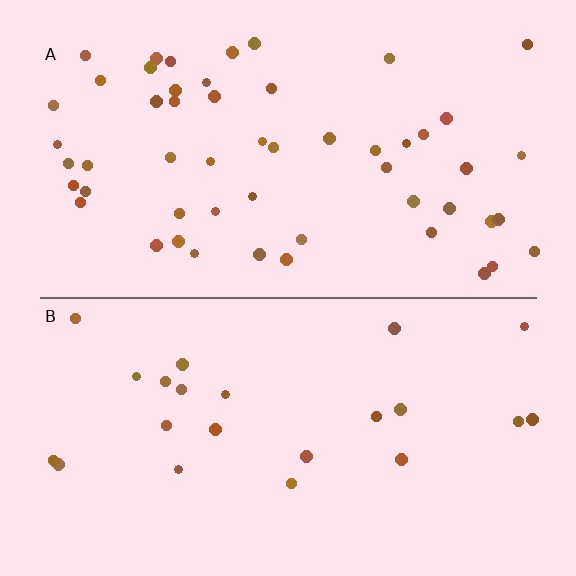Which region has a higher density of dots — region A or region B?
A (the top).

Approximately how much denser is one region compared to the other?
Approximately 2.4× — region A over region B.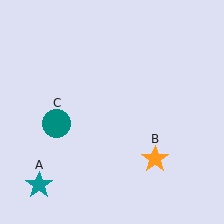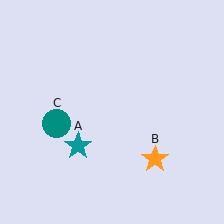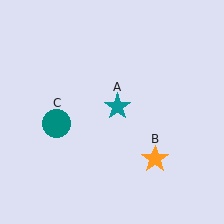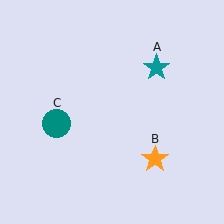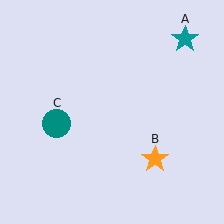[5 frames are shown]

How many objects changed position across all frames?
1 object changed position: teal star (object A).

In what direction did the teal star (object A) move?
The teal star (object A) moved up and to the right.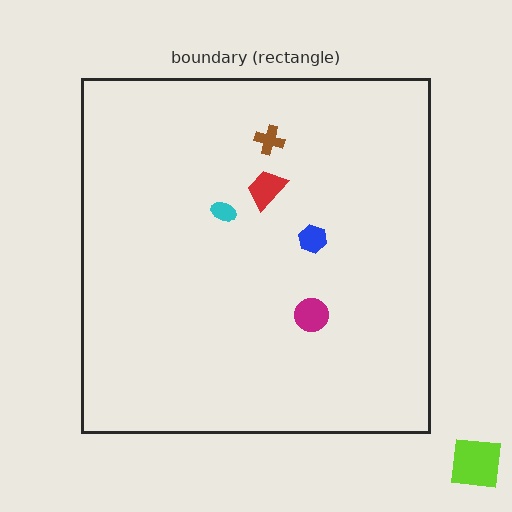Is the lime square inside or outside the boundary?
Outside.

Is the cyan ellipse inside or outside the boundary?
Inside.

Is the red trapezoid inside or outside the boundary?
Inside.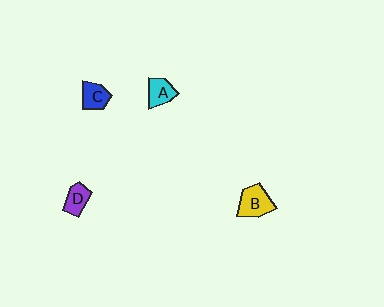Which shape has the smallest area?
Shape D (purple).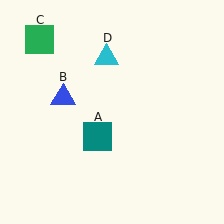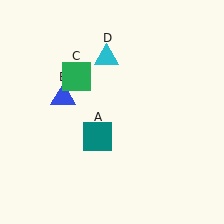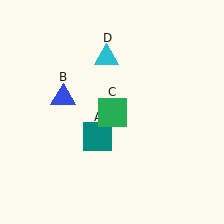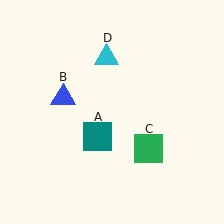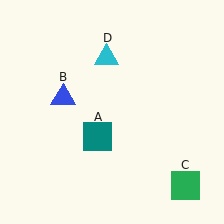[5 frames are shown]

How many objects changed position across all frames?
1 object changed position: green square (object C).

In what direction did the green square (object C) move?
The green square (object C) moved down and to the right.